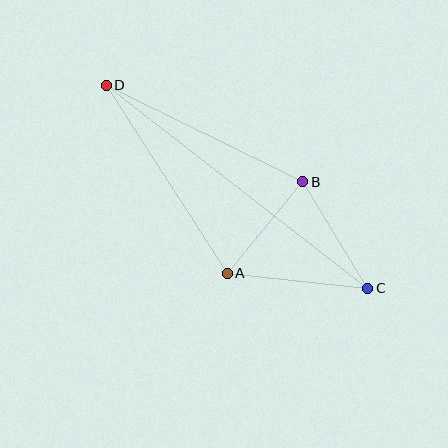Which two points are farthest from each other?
Points C and D are farthest from each other.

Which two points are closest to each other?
Points A and B are closest to each other.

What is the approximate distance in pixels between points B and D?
The distance between B and D is approximately 219 pixels.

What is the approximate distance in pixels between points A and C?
The distance between A and C is approximately 141 pixels.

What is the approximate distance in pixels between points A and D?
The distance between A and D is approximately 224 pixels.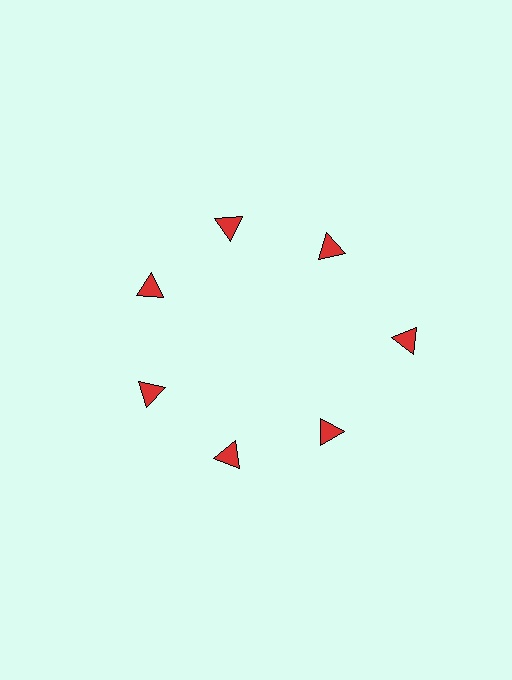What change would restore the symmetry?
The symmetry would be restored by moving it inward, back onto the ring so that all 7 triangles sit at equal angles and equal distance from the center.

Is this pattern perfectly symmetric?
No. The 7 red triangles are arranged in a ring, but one element near the 3 o'clock position is pushed outward from the center, breaking the 7-fold rotational symmetry.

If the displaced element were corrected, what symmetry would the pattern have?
It would have 7-fold rotational symmetry — the pattern would map onto itself every 51 degrees.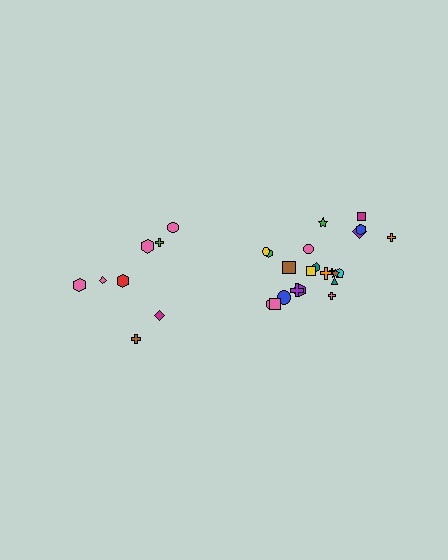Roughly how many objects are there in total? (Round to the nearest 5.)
Roughly 30 objects in total.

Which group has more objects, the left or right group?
The right group.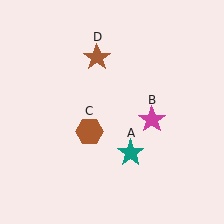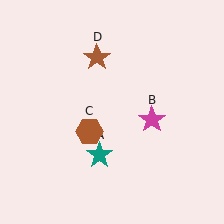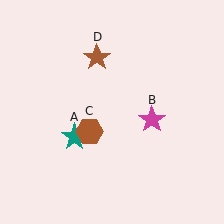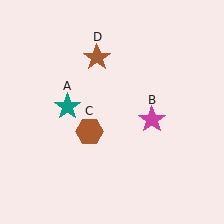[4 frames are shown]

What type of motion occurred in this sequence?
The teal star (object A) rotated clockwise around the center of the scene.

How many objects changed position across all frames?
1 object changed position: teal star (object A).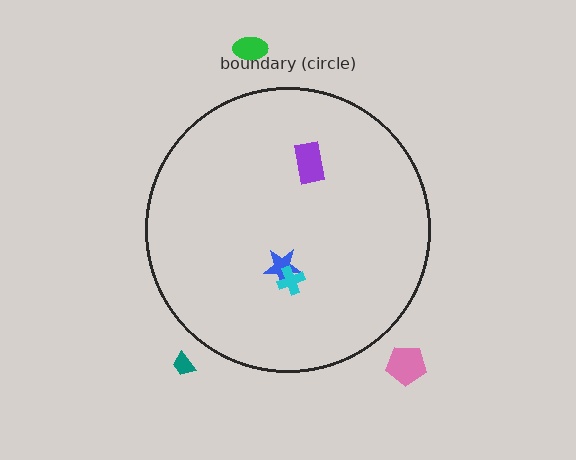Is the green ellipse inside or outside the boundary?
Outside.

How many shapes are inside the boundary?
3 inside, 3 outside.